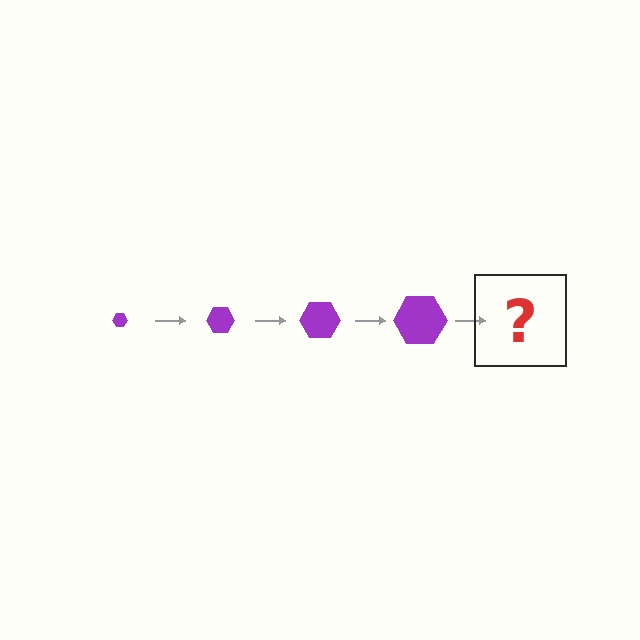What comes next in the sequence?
The next element should be a purple hexagon, larger than the previous one.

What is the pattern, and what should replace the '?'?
The pattern is that the hexagon gets progressively larger each step. The '?' should be a purple hexagon, larger than the previous one.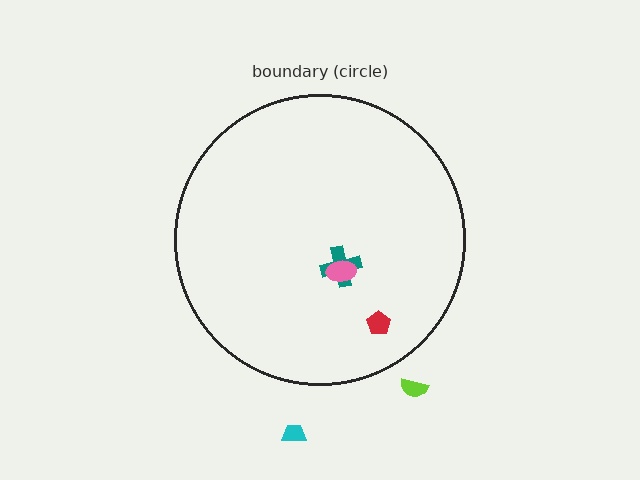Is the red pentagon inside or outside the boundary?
Inside.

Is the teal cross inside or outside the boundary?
Inside.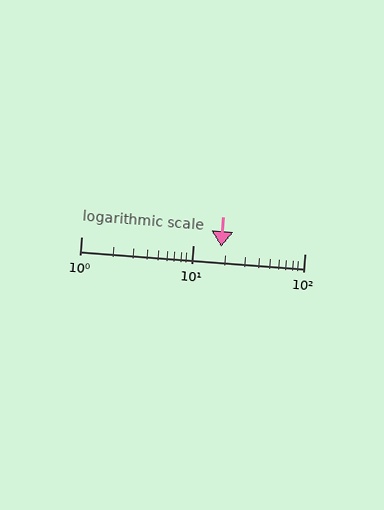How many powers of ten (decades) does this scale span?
The scale spans 2 decades, from 1 to 100.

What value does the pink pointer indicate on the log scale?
The pointer indicates approximately 18.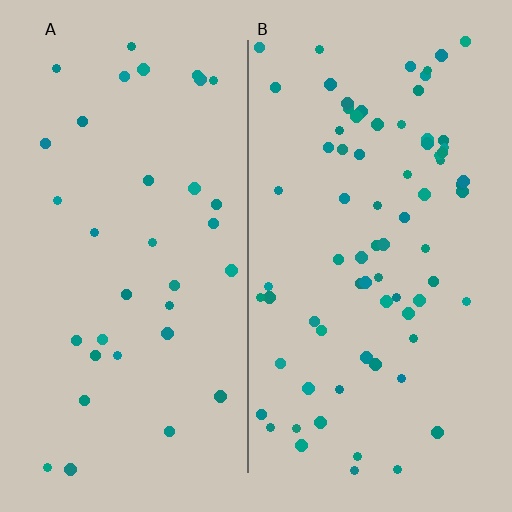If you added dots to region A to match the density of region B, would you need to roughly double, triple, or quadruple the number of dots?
Approximately double.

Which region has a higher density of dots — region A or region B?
B (the right).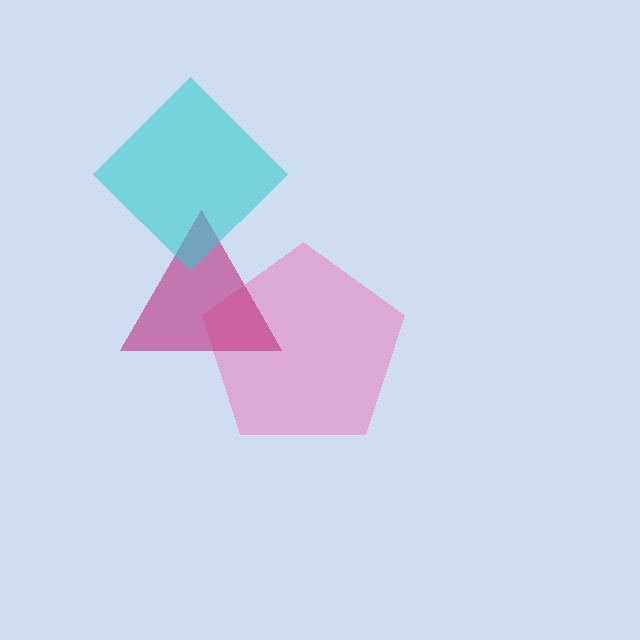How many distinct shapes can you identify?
There are 3 distinct shapes: a pink pentagon, a magenta triangle, a cyan diamond.